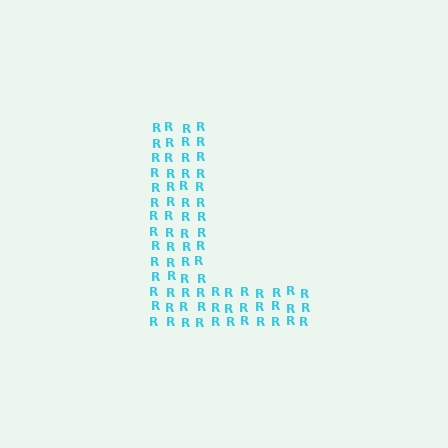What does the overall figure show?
The overall figure shows the letter L.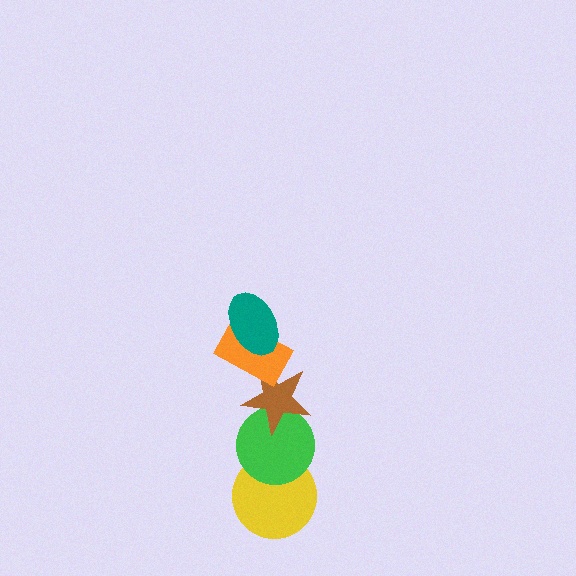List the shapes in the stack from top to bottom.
From top to bottom: the teal ellipse, the orange rectangle, the brown star, the green circle, the yellow circle.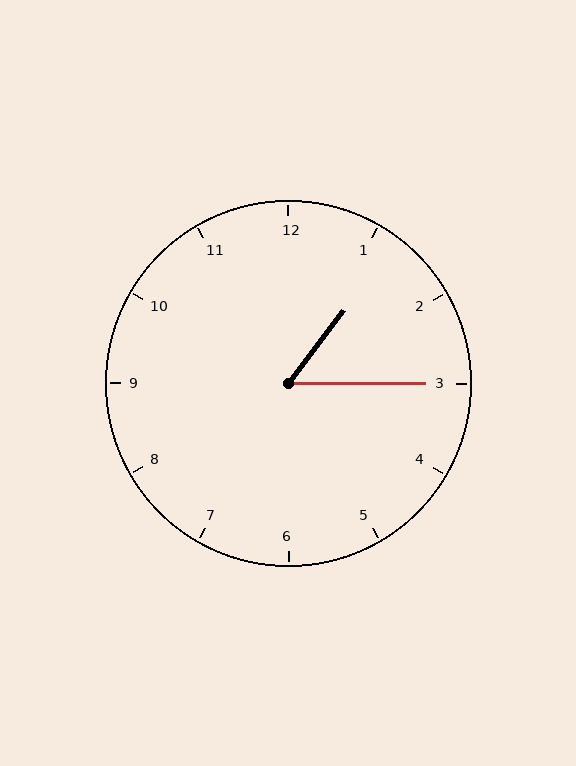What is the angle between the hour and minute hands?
Approximately 52 degrees.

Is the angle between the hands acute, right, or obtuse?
It is acute.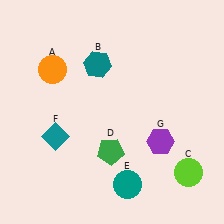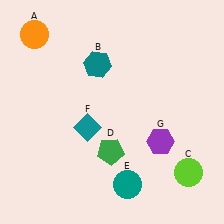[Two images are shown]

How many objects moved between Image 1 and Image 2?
2 objects moved between the two images.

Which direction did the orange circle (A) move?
The orange circle (A) moved up.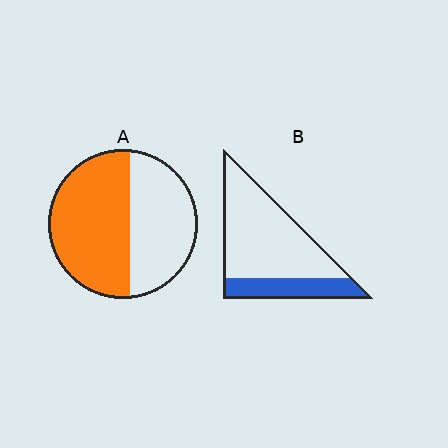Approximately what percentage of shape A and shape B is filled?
A is approximately 55% and B is approximately 25%.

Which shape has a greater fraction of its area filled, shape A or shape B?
Shape A.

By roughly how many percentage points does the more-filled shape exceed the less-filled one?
By roughly 30 percentage points (A over B).